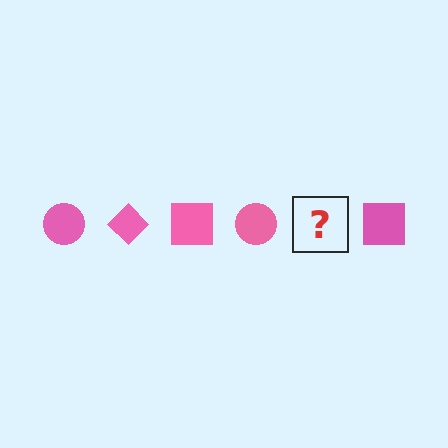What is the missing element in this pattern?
The missing element is a pink diamond.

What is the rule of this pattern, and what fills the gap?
The rule is that the pattern cycles through circle, diamond, square shapes in pink. The gap should be filled with a pink diamond.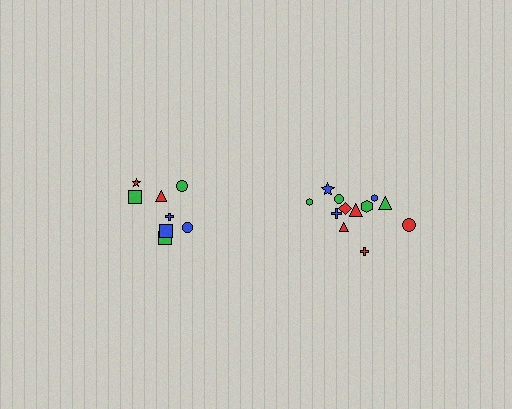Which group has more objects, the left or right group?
The right group.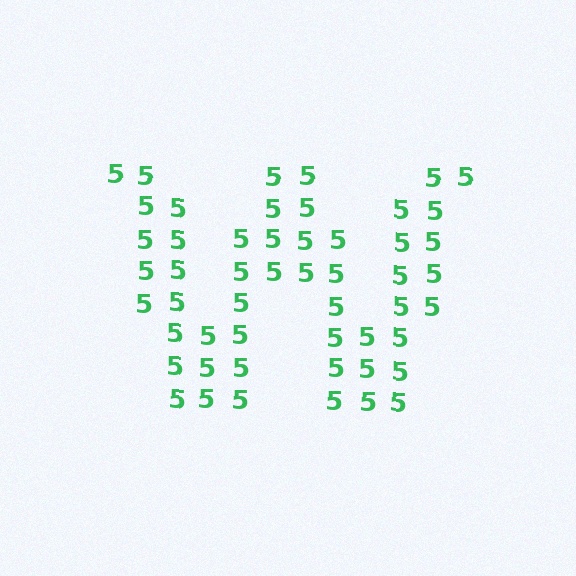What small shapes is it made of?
It is made of small digit 5's.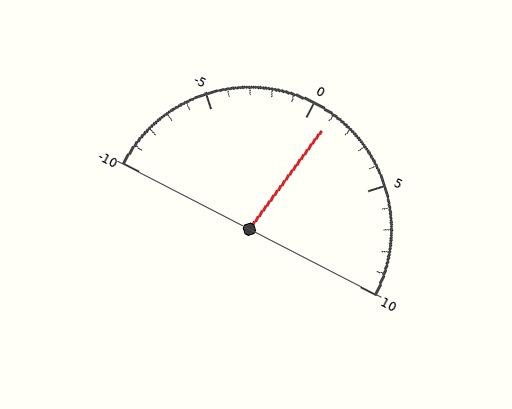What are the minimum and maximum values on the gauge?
The gauge ranges from -10 to 10.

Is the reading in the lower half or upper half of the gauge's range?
The reading is in the upper half of the range (-10 to 10).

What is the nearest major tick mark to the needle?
The nearest major tick mark is 0.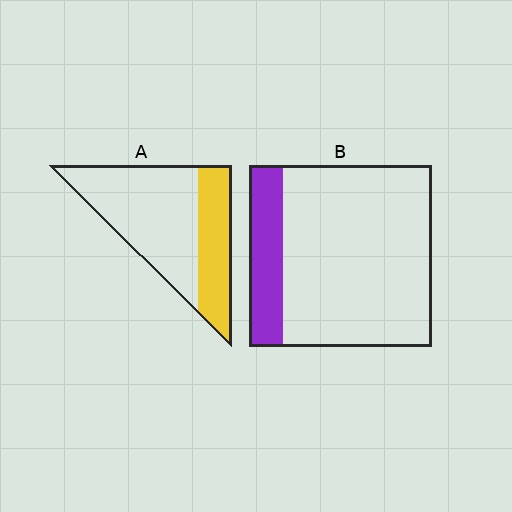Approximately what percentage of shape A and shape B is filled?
A is approximately 35% and B is approximately 20%.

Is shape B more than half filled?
No.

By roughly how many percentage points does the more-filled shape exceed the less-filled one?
By roughly 15 percentage points (A over B).